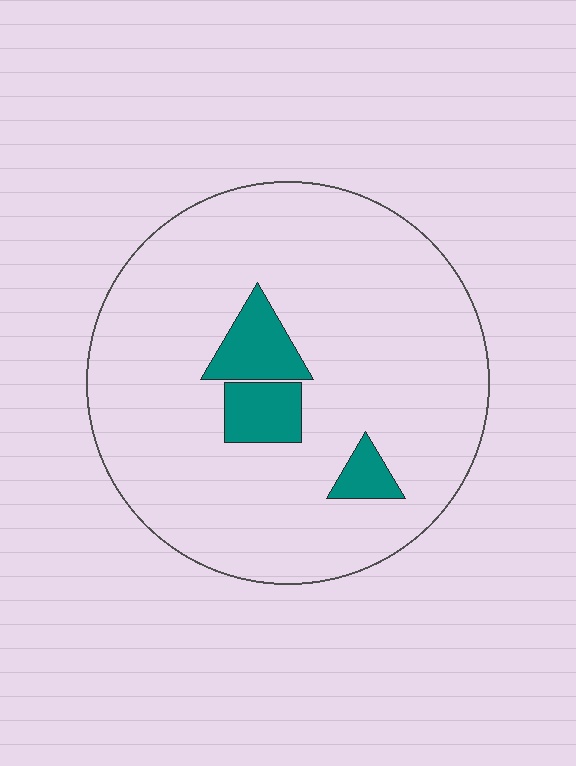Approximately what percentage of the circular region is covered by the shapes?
Approximately 10%.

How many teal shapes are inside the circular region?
3.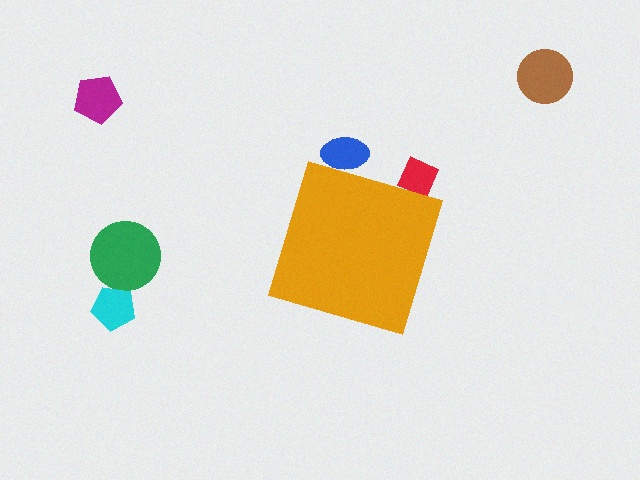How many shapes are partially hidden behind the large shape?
2 shapes are partially hidden.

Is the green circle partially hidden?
No, the green circle is fully visible.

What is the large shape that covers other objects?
An orange diamond.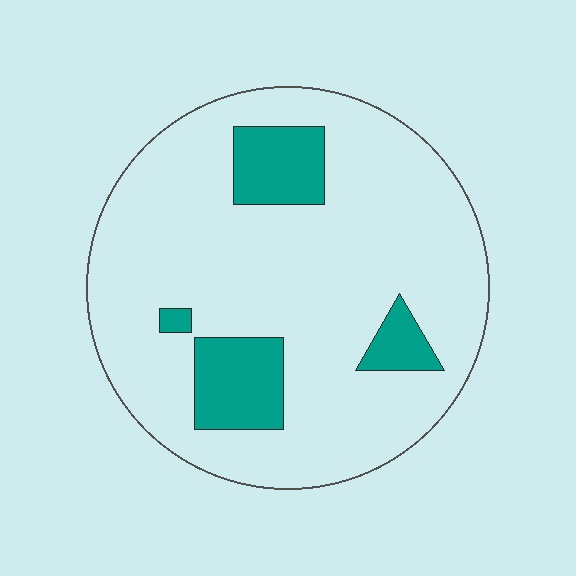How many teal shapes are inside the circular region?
4.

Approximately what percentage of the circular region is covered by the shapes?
Approximately 15%.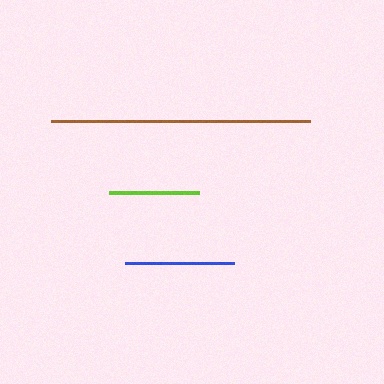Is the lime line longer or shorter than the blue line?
The blue line is longer than the lime line.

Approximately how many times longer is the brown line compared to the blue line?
The brown line is approximately 2.4 times the length of the blue line.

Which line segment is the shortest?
The lime line is the shortest at approximately 90 pixels.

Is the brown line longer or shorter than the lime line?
The brown line is longer than the lime line.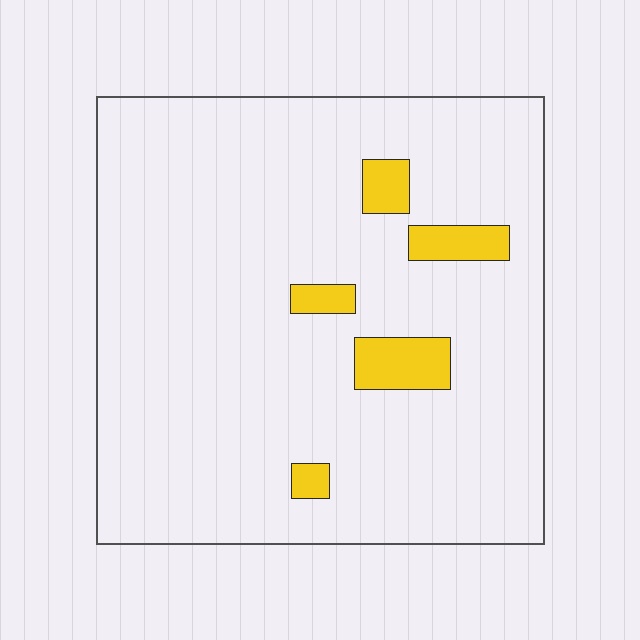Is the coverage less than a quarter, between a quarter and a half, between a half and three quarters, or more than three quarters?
Less than a quarter.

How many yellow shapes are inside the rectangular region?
5.